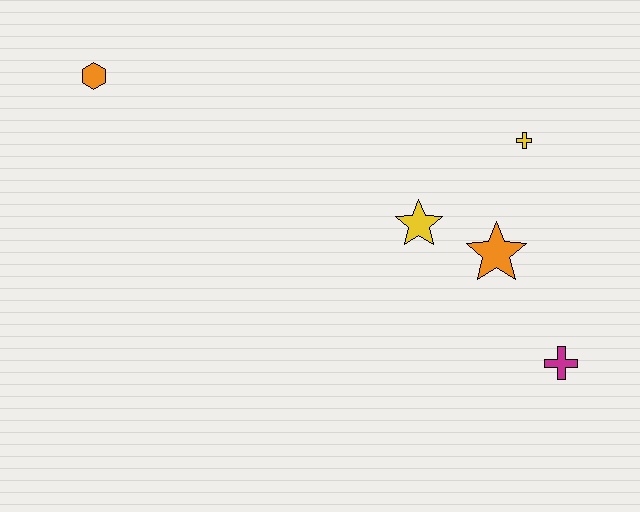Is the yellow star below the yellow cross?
Yes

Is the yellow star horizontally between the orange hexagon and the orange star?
Yes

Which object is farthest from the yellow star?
The orange hexagon is farthest from the yellow star.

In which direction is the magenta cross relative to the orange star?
The magenta cross is below the orange star.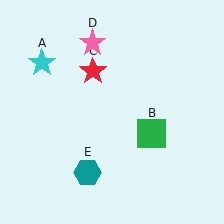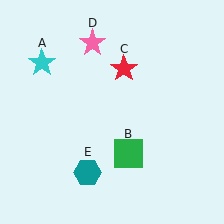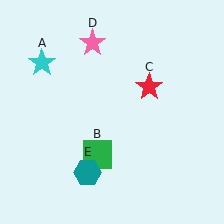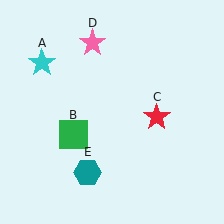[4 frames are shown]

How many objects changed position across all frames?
2 objects changed position: green square (object B), red star (object C).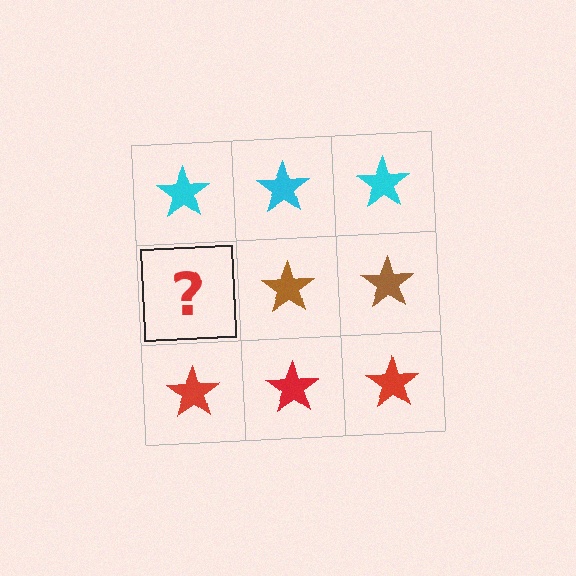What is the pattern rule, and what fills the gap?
The rule is that each row has a consistent color. The gap should be filled with a brown star.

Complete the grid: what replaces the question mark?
The question mark should be replaced with a brown star.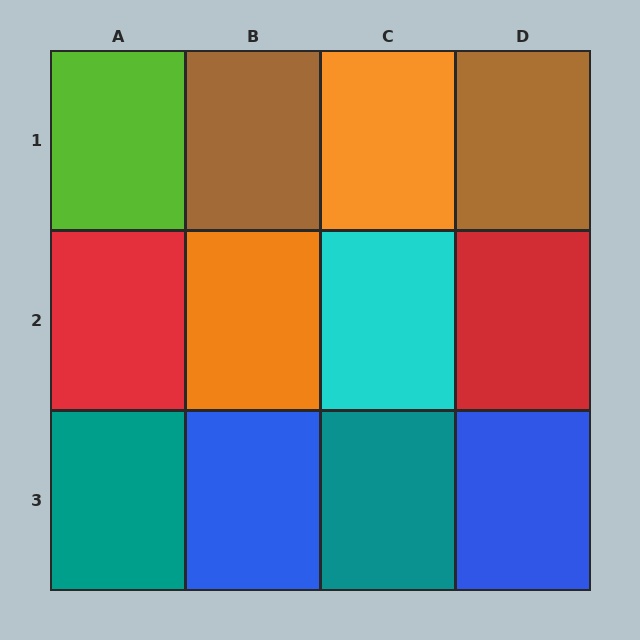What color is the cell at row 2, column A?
Red.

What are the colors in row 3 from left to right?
Teal, blue, teal, blue.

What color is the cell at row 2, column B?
Orange.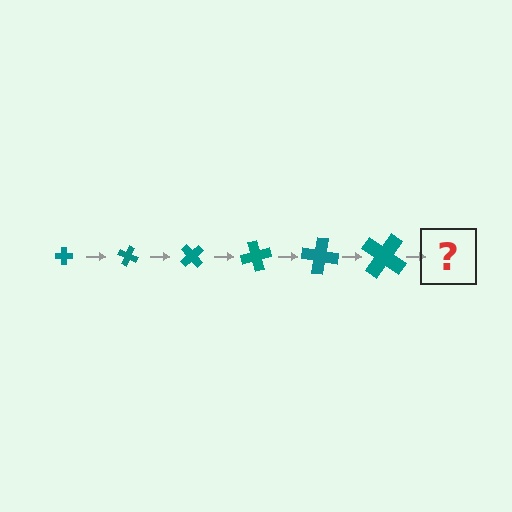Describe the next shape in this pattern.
It should be a cross, larger than the previous one and rotated 150 degrees from the start.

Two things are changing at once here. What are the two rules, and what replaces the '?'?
The two rules are that the cross grows larger each step and it rotates 25 degrees each step. The '?' should be a cross, larger than the previous one and rotated 150 degrees from the start.